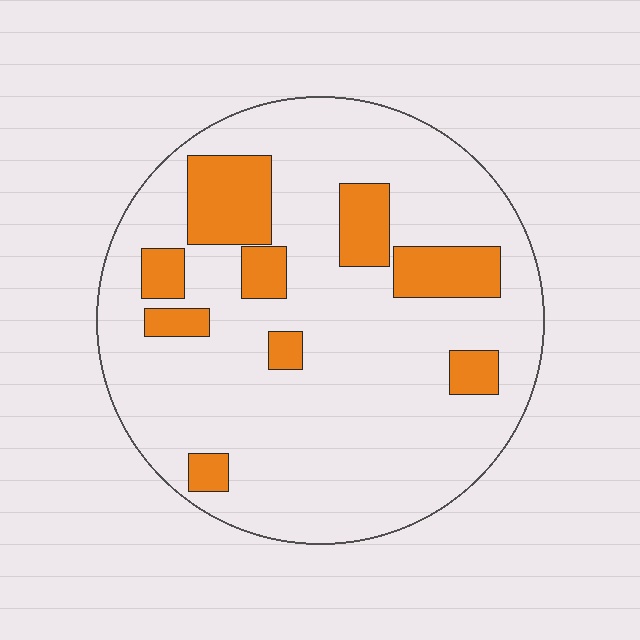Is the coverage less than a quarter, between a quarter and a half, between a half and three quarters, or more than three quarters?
Less than a quarter.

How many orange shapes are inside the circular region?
9.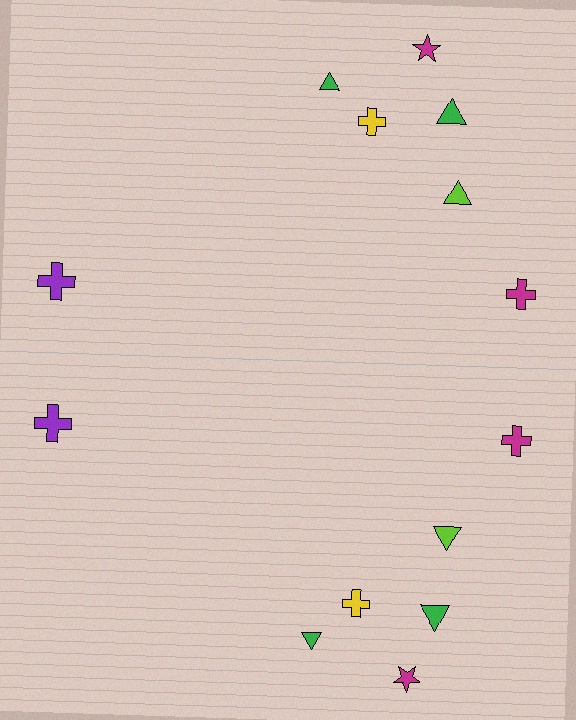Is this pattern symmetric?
Yes, this pattern has bilateral (reflection) symmetry.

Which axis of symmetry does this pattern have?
The pattern has a horizontal axis of symmetry running through the center of the image.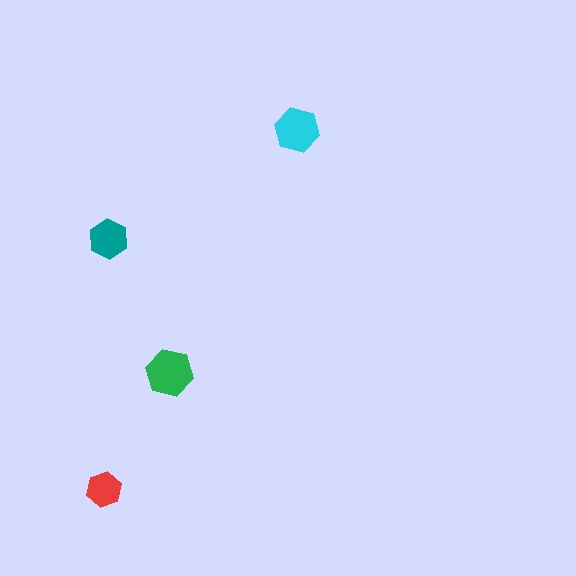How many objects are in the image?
There are 4 objects in the image.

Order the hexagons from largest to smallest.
the green one, the cyan one, the teal one, the red one.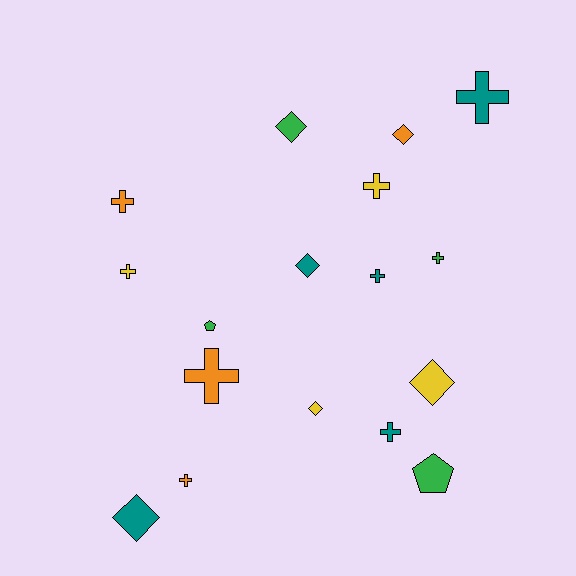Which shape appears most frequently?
Cross, with 9 objects.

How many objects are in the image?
There are 17 objects.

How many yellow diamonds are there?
There are 2 yellow diamonds.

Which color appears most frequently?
Teal, with 5 objects.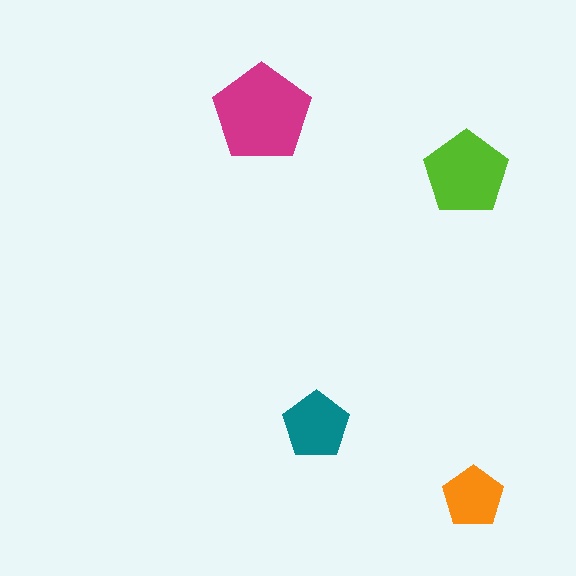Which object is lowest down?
The orange pentagon is bottommost.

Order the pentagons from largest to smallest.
the magenta one, the lime one, the teal one, the orange one.